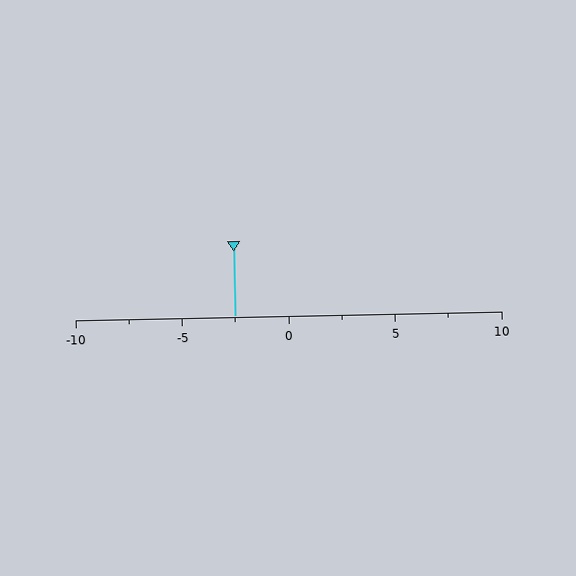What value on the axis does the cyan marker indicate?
The marker indicates approximately -2.5.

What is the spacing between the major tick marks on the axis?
The major ticks are spaced 5 apart.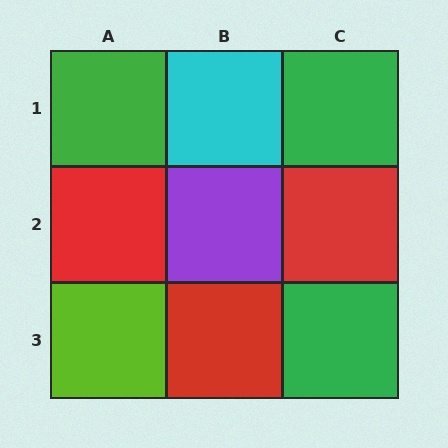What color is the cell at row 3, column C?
Green.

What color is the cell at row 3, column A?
Lime.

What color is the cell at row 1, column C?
Green.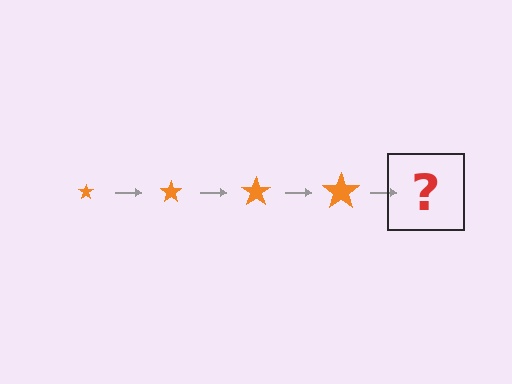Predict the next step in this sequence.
The next step is an orange star, larger than the previous one.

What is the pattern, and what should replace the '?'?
The pattern is that the star gets progressively larger each step. The '?' should be an orange star, larger than the previous one.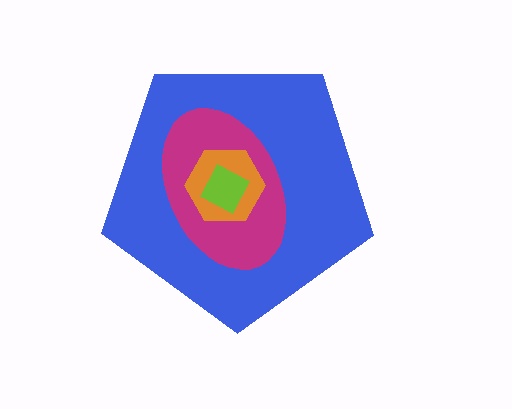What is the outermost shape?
The blue pentagon.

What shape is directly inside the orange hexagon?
The lime square.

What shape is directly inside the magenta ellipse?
The orange hexagon.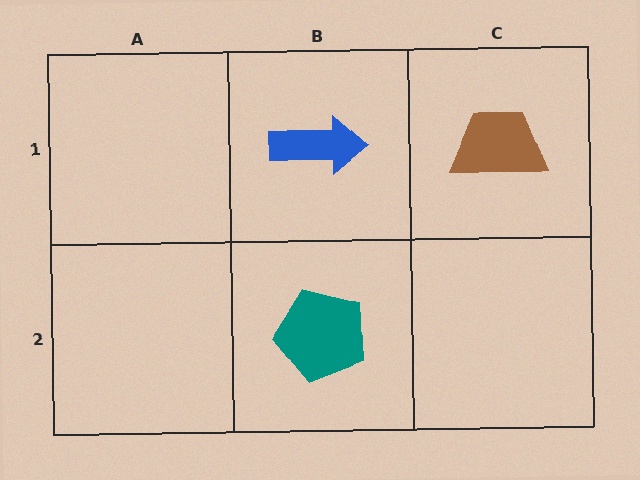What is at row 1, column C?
A brown trapezoid.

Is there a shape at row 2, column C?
No, that cell is empty.